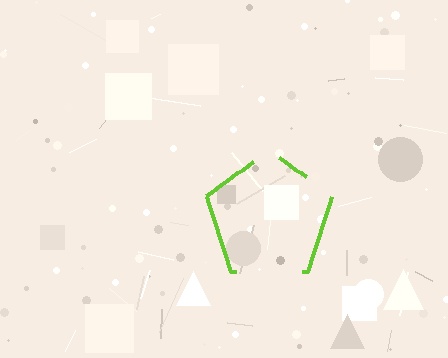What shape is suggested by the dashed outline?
The dashed outline suggests a pentagon.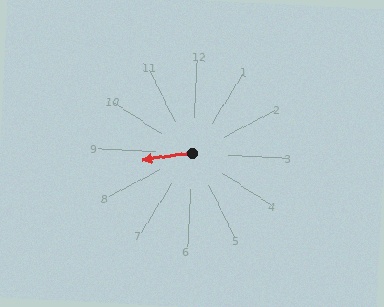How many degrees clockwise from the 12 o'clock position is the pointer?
Approximately 260 degrees.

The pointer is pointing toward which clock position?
Roughly 9 o'clock.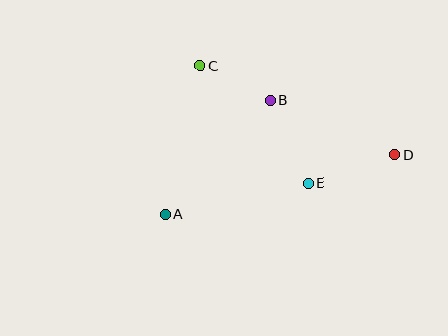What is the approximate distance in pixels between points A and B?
The distance between A and B is approximately 155 pixels.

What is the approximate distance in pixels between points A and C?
The distance between A and C is approximately 152 pixels.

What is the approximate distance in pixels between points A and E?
The distance between A and E is approximately 147 pixels.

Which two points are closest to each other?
Points B and C are closest to each other.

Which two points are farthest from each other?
Points A and D are farthest from each other.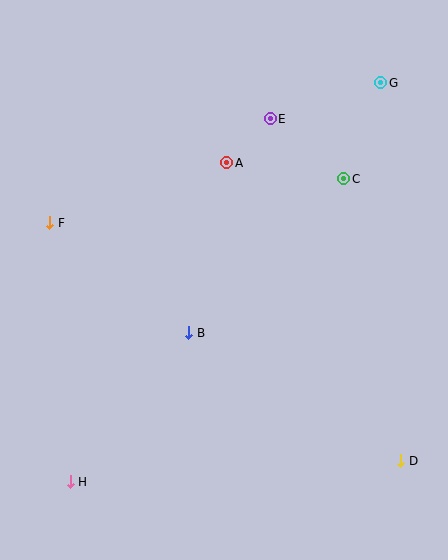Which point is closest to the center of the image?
Point B at (189, 333) is closest to the center.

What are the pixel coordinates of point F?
Point F is at (50, 223).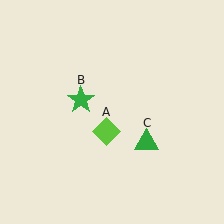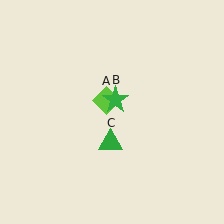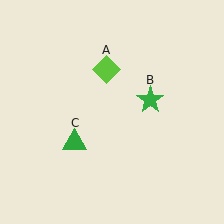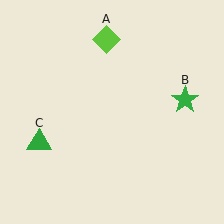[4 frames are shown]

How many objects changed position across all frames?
3 objects changed position: lime diamond (object A), green star (object B), green triangle (object C).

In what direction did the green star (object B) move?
The green star (object B) moved right.